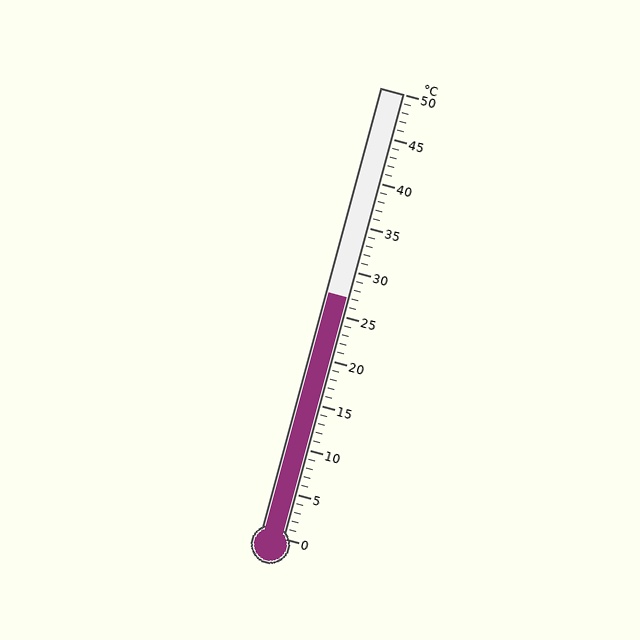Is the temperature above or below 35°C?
The temperature is below 35°C.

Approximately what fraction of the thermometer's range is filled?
The thermometer is filled to approximately 55% of its range.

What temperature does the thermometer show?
The thermometer shows approximately 27°C.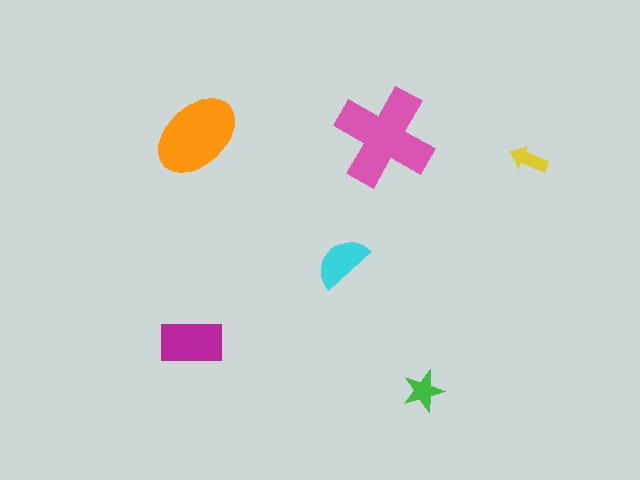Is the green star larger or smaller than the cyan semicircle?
Smaller.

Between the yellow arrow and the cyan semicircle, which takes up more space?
The cyan semicircle.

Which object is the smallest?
The yellow arrow.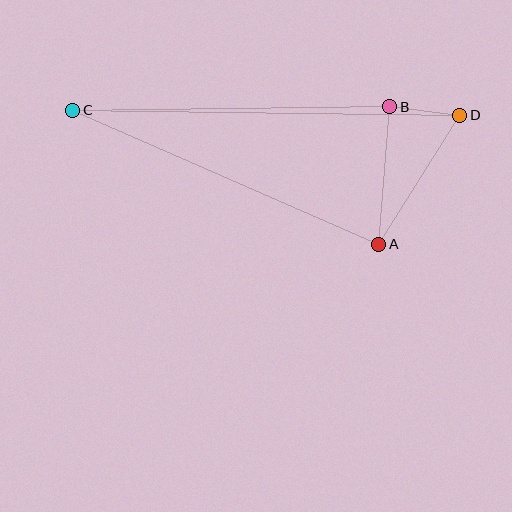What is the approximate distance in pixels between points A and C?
The distance between A and C is approximately 334 pixels.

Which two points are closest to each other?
Points B and D are closest to each other.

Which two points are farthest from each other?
Points C and D are farthest from each other.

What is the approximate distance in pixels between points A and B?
The distance between A and B is approximately 138 pixels.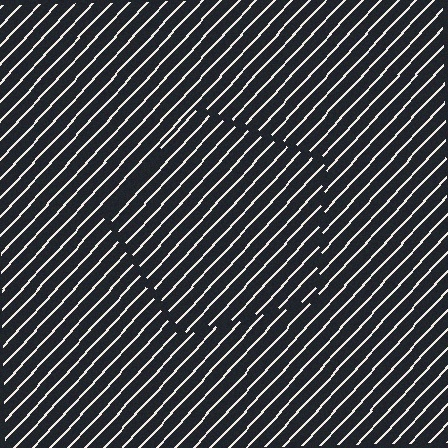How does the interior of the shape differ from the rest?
The interior of the shape contains the same grating, shifted by half a period — the contour is defined by the phase discontinuity where line-ends from the inner and outer gratings abut.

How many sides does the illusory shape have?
5 sides — the line-ends trace a pentagon.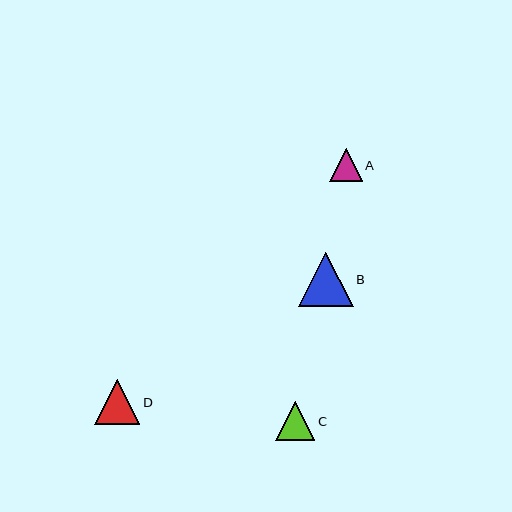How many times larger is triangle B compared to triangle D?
Triangle B is approximately 1.2 times the size of triangle D.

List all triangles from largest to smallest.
From largest to smallest: B, D, C, A.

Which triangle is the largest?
Triangle B is the largest with a size of approximately 54 pixels.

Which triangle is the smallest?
Triangle A is the smallest with a size of approximately 32 pixels.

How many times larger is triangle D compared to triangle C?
Triangle D is approximately 1.2 times the size of triangle C.